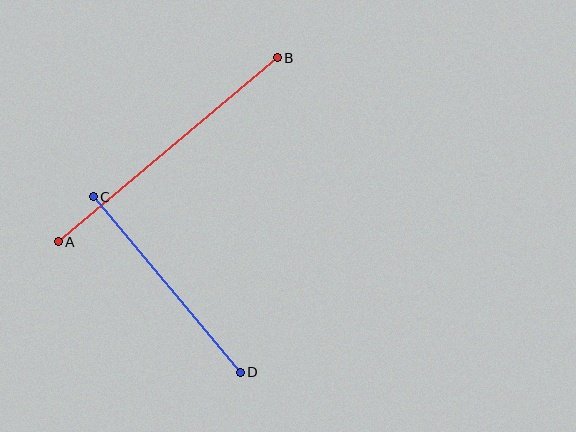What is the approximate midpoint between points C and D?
The midpoint is at approximately (167, 285) pixels.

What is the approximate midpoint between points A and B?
The midpoint is at approximately (168, 150) pixels.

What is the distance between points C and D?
The distance is approximately 229 pixels.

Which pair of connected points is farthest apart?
Points A and B are farthest apart.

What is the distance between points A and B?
The distance is approximately 286 pixels.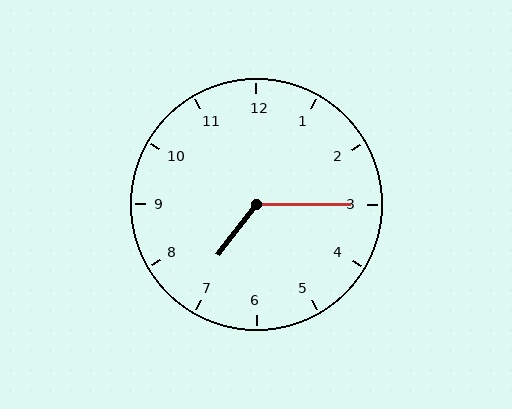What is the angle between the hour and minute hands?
Approximately 128 degrees.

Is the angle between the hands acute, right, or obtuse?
It is obtuse.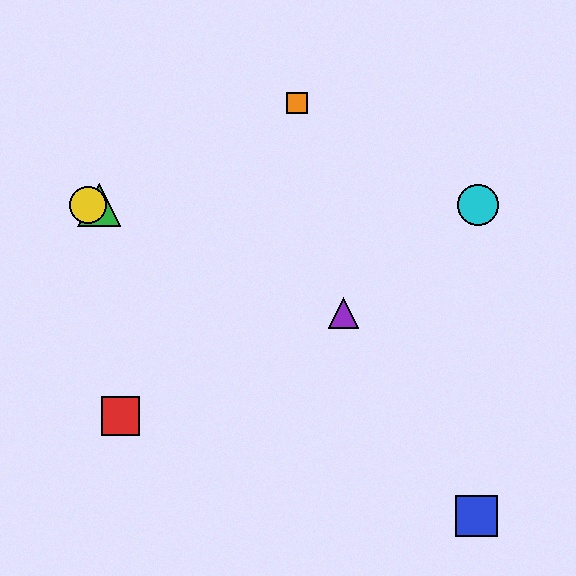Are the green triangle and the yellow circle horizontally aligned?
Yes, both are at y≈205.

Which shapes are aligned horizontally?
The green triangle, the yellow circle, the cyan circle are aligned horizontally.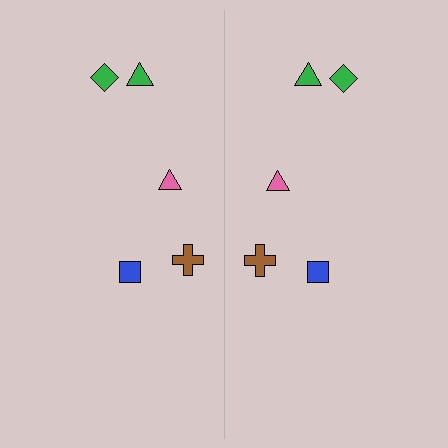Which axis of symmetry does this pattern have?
The pattern has a vertical axis of symmetry running through the center of the image.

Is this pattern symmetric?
Yes, this pattern has bilateral (reflection) symmetry.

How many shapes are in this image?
There are 10 shapes in this image.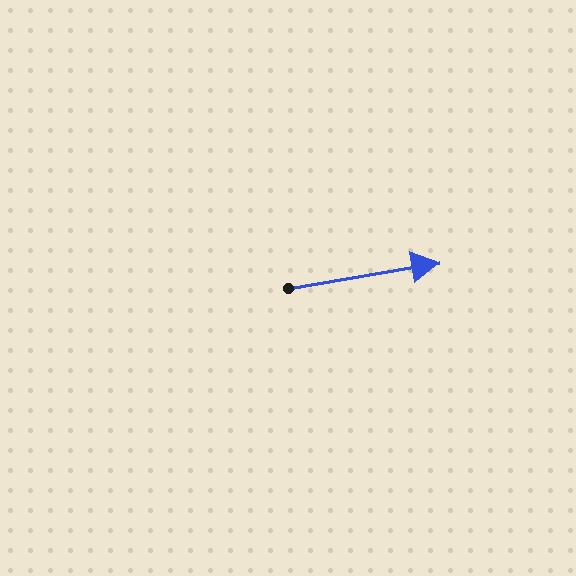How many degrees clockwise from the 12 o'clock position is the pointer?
Approximately 80 degrees.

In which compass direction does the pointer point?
East.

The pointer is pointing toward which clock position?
Roughly 3 o'clock.